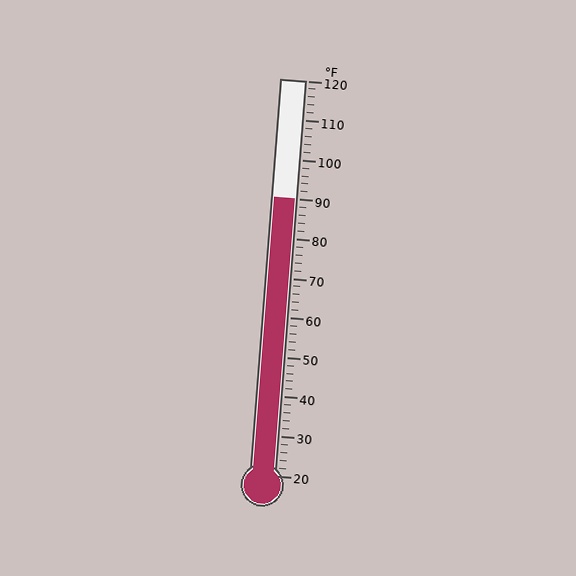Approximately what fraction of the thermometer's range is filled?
The thermometer is filled to approximately 70% of its range.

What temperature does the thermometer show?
The thermometer shows approximately 90°F.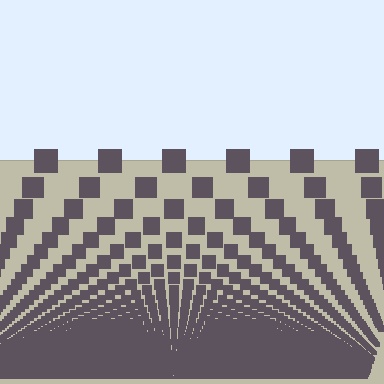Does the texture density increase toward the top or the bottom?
Density increases toward the bottom.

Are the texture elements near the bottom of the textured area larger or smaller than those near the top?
Smaller. The gradient is inverted — elements near the bottom are smaller and denser.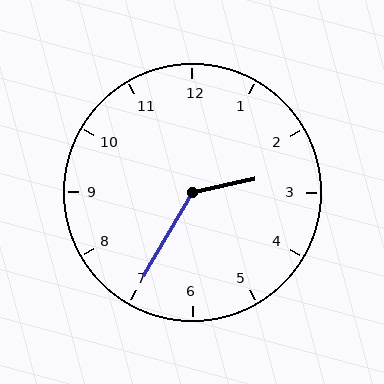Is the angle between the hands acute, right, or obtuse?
It is obtuse.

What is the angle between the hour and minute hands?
Approximately 132 degrees.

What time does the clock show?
2:35.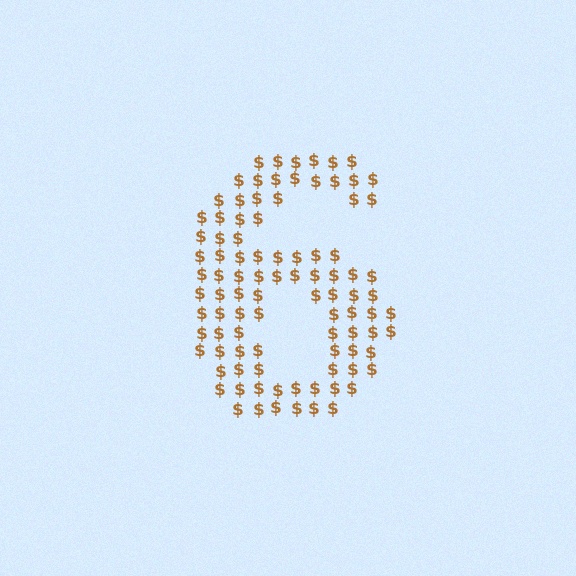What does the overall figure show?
The overall figure shows the digit 6.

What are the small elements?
The small elements are dollar signs.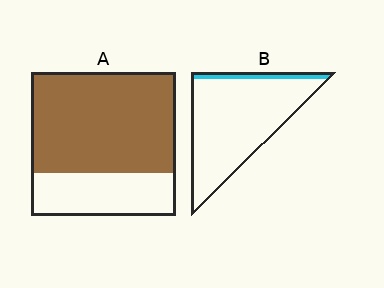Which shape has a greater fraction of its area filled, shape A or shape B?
Shape A.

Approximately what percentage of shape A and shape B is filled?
A is approximately 70% and B is approximately 10%.